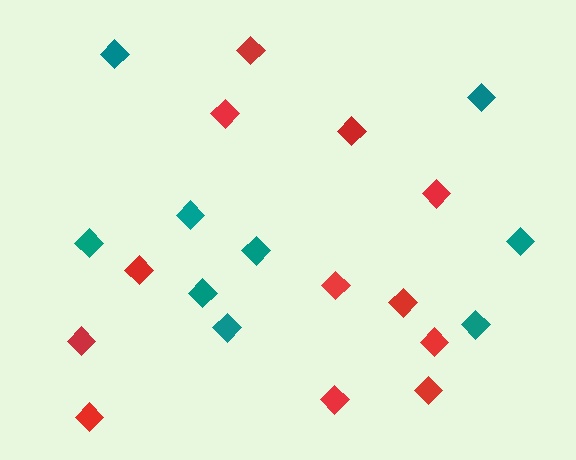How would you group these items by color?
There are 2 groups: one group of teal diamonds (9) and one group of red diamonds (12).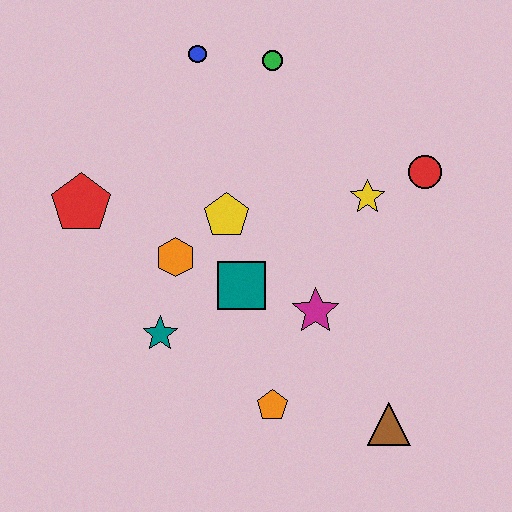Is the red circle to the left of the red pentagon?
No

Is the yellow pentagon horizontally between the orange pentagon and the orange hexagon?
Yes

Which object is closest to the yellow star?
The red circle is closest to the yellow star.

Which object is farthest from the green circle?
The brown triangle is farthest from the green circle.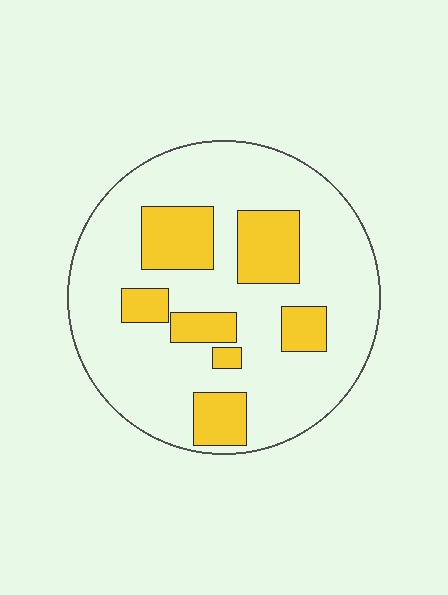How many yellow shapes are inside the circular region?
7.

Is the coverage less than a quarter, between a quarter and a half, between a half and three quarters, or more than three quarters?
Less than a quarter.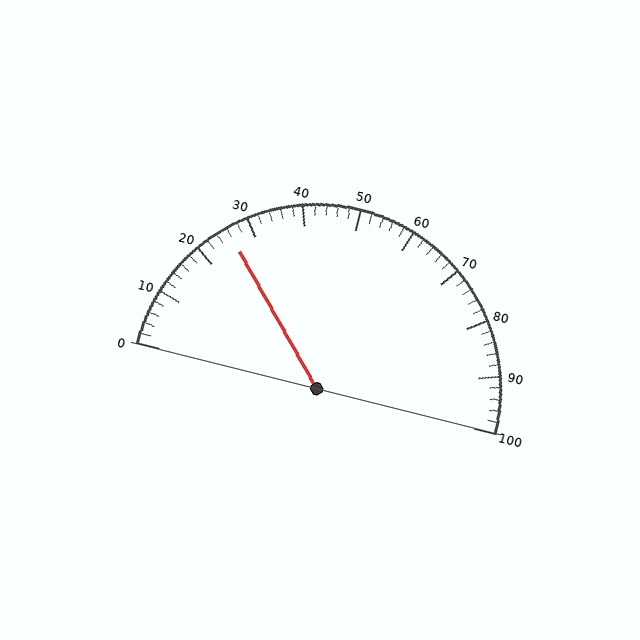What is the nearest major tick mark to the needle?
The nearest major tick mark is 30.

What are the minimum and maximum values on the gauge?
The gauge ranges from 0 to 100.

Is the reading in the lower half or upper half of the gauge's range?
The reading is in the lower half of the range (0 to 100).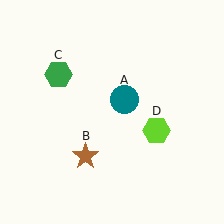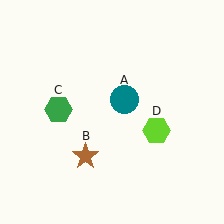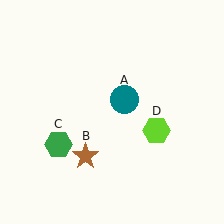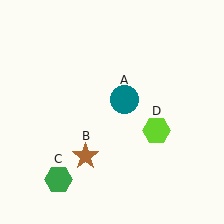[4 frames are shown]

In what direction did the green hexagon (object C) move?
The green hexagon (object C) moved down.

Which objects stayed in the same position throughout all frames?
Teal circle (object A) and brown star (object B) and lime hexagon (object D) remained stationary.